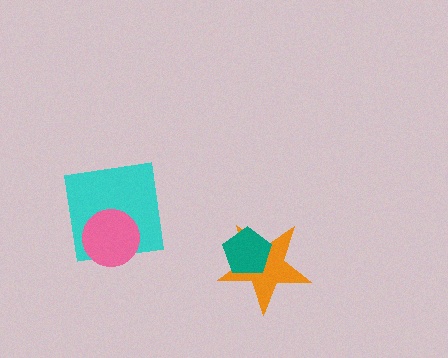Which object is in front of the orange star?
The teal pentagon is in front of the orange star.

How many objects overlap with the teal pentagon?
1 object overlaps with the teal pentagon.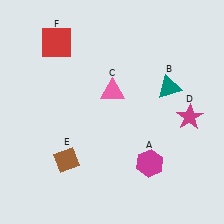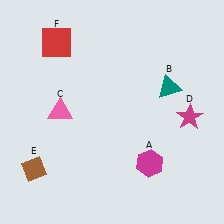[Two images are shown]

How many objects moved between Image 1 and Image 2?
2 objects moved between the two images.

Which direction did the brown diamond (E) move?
The brown diamond (E) moved left.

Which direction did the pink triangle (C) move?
The pink triangle (C) moved left.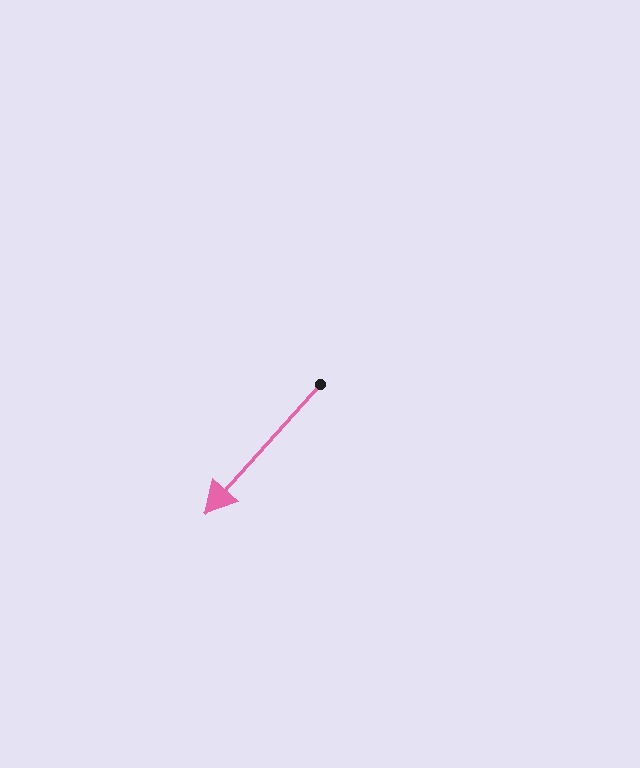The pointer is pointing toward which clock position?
Roughly 7 o'clock.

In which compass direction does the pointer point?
Southwest.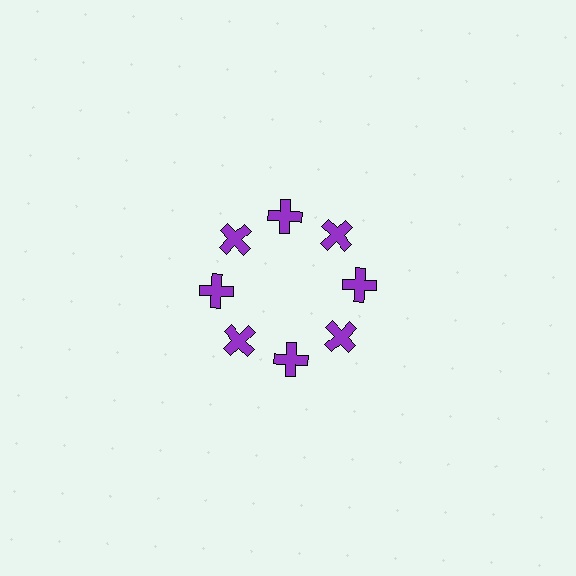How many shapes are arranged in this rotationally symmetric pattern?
There are 8 shapes, arranged in 8 groups of 1.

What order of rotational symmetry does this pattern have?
This pattern has 8-fold rotational symmetry.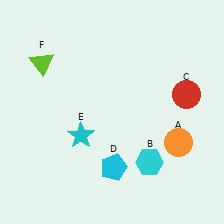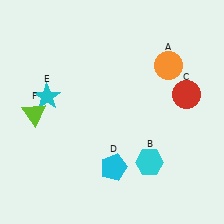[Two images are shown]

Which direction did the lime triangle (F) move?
The lime triangle (F) moved down.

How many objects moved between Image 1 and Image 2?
3 objects moved between the two images.